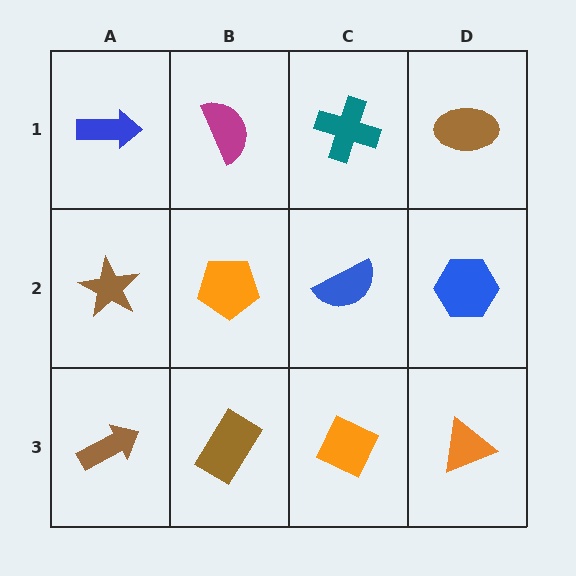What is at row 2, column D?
A blue hexagon.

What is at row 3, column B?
A brown rectangle.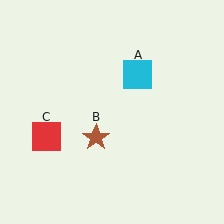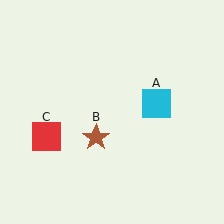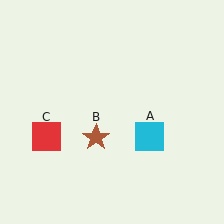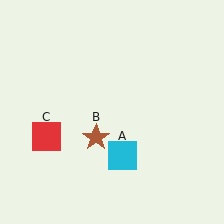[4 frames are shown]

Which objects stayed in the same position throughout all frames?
Brown star (object B) and red square (object C) remained stationary.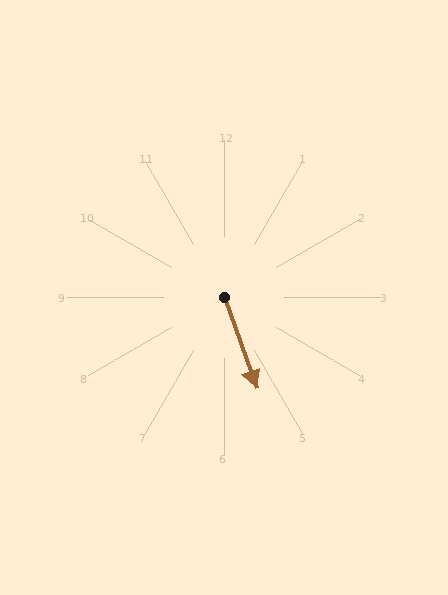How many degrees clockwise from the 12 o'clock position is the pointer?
Approximately 160 degrees.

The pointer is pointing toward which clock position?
Roughly 5 o'clock.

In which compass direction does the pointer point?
South.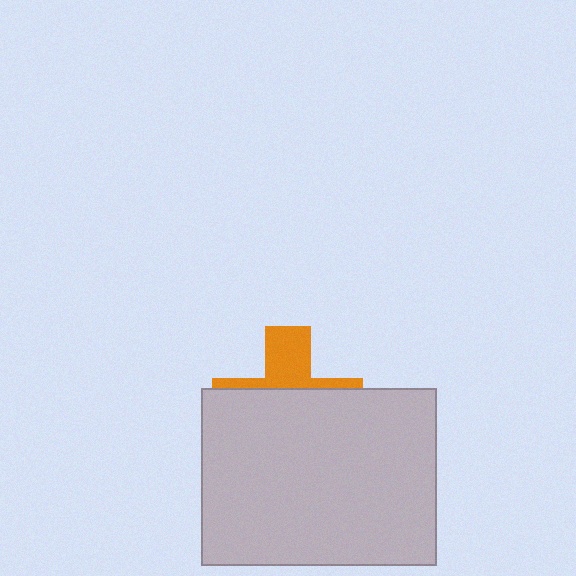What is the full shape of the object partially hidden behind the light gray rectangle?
The partially hidden object is an orange cross.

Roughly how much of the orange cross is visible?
A small part of it is visible (roughly 33%).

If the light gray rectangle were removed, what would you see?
You would see the complete orange cross.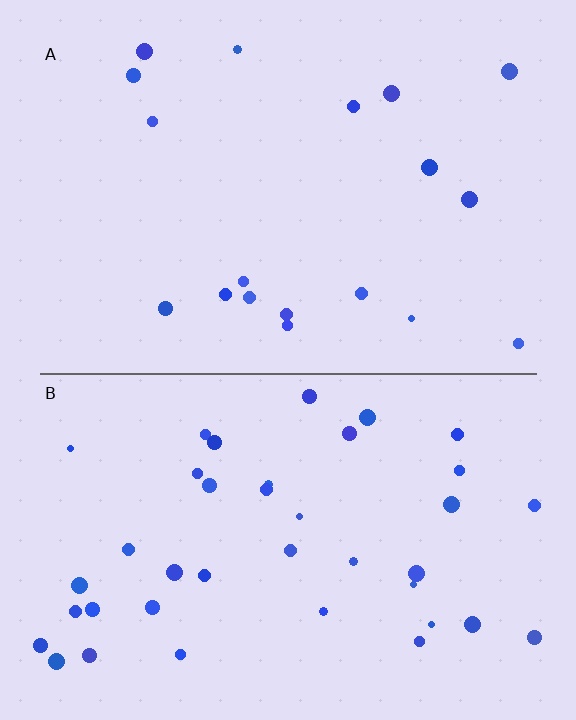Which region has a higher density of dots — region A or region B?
B (the bottom).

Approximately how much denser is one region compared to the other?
Approximately 2.1× — region B over region A.